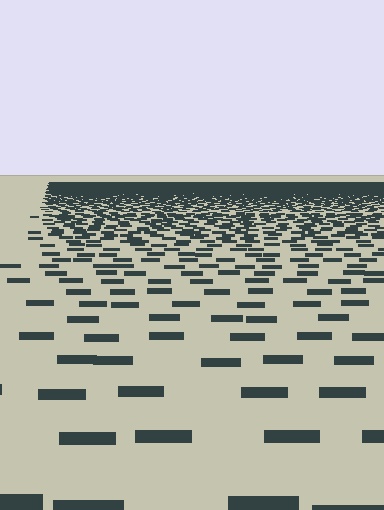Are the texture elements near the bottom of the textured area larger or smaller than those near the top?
Larger. Near the bottom, elements are closer to the viewer and appear at a bigger on-screen size.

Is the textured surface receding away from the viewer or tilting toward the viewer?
The surface is receding away from the viewer. Texture elements get smaller and denser toward the top.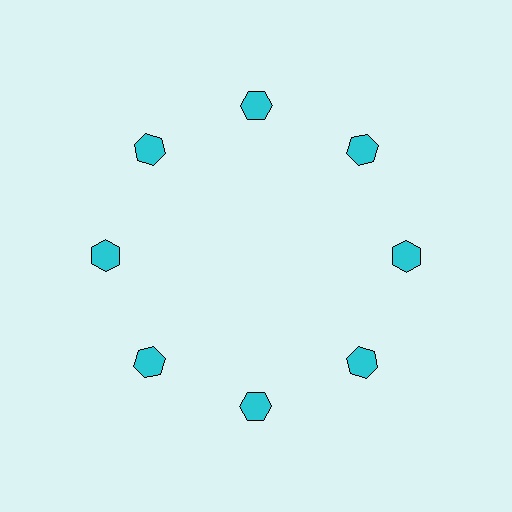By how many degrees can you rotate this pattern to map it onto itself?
The pattern maps onto itself every 45 degrees of rotation.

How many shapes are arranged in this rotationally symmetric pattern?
There are 8 shapes, arranged in 8 groups of 1.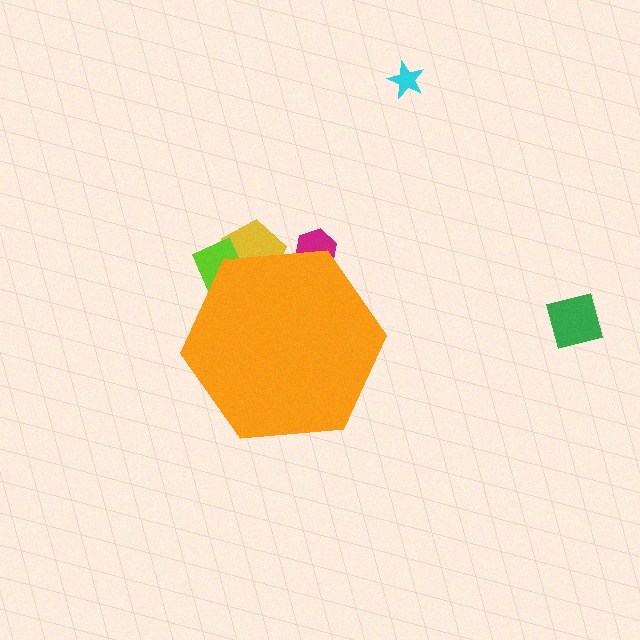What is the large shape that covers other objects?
An orange hexagon.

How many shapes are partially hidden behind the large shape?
3 shapes are partially hidden.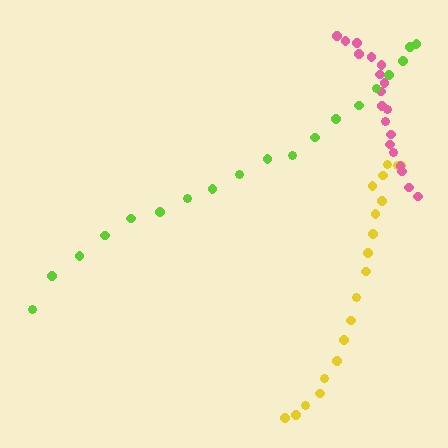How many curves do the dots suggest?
There are 3 distinct paths.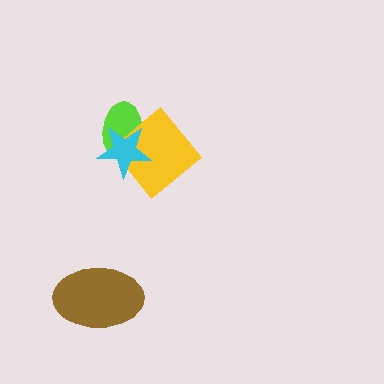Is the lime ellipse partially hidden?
Yes, it is partially covered by another shape.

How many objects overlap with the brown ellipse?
0 objects overlap with the brown ellipse.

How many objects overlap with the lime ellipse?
2 objects overlap with the lime ellipse.